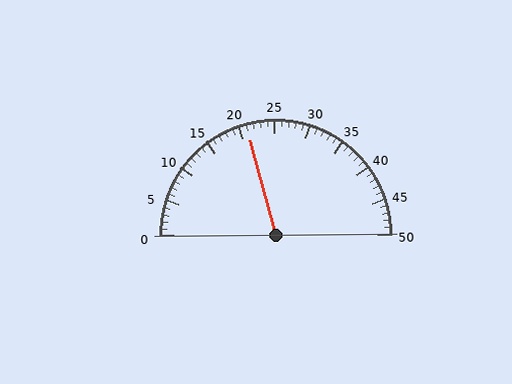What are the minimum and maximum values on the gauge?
The gauge ranges from 0 to 50.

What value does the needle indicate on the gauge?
The needle indicates approximately 21.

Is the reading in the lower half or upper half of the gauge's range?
The reading is in the lower half of the range (0 to 50).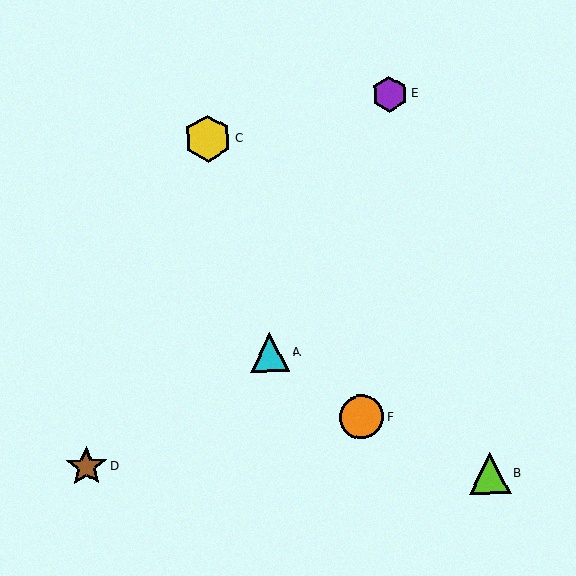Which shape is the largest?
The yellow hexagon (labeled C) is the largest.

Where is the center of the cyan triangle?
The center of the cyan triangle is at (270, 352).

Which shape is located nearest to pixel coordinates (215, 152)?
The yellow hexagon (labeled C) at (208, 139) is nearest to that location.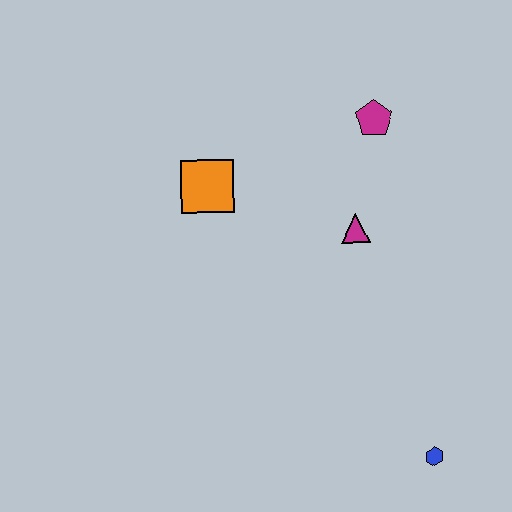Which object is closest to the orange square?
The magenta triangle is closest to the orange square.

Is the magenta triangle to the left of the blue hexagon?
Yes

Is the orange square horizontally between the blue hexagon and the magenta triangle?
No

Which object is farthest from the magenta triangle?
The blue hexagon is farthest from the magenta triangle.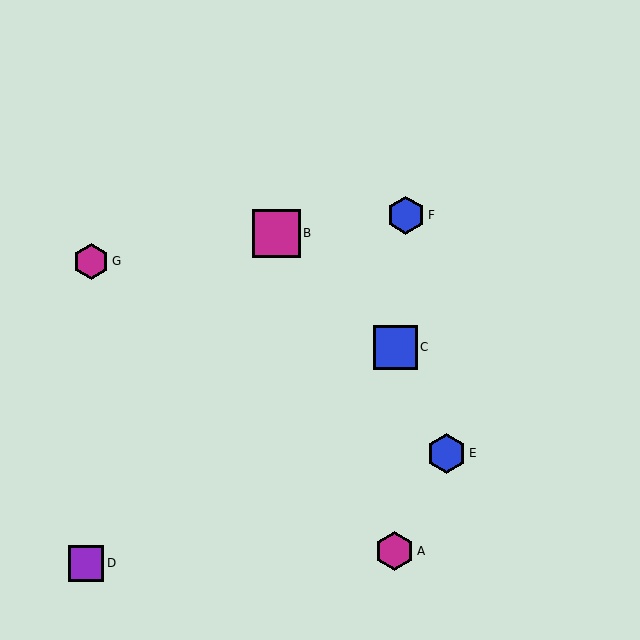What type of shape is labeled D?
Shape D is a purple square.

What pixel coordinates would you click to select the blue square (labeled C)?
Click at (396, 347) to select the blue square C.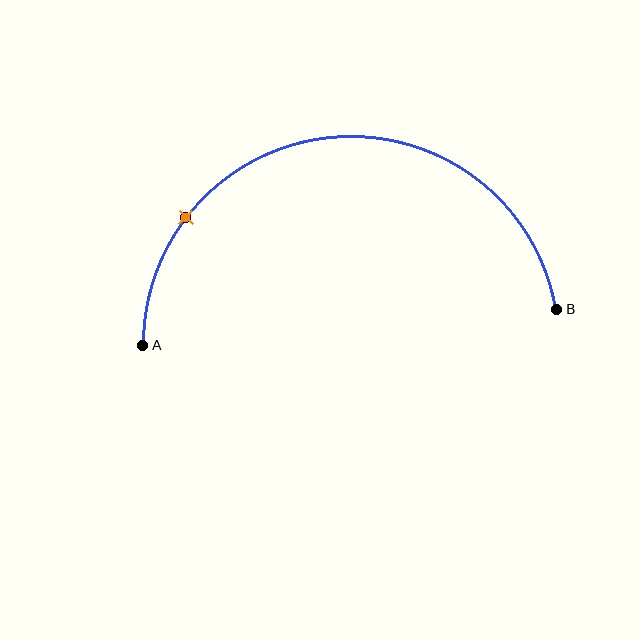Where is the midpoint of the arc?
The arc midpoint is the point on the curve farthest from the straight line joining A and B. It sits above that line.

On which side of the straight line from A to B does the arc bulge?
The arc bulges above the straight line connecting A and B.